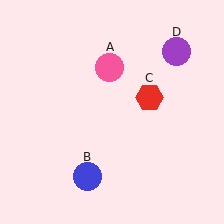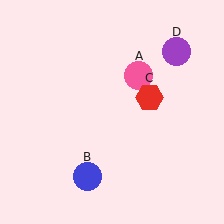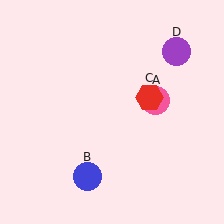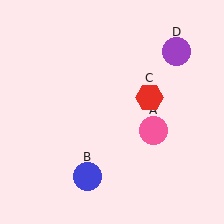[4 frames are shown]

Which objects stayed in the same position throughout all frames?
Blue circle (object B) and red hexagon (object C) and purple circle (object D) remained stationary.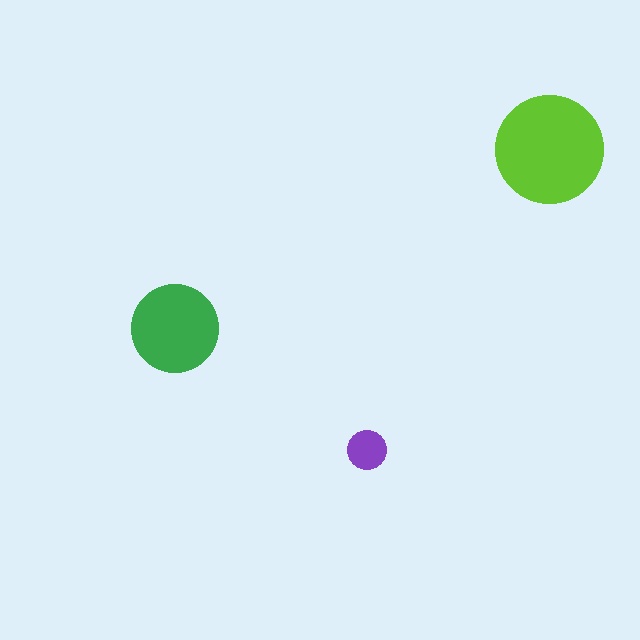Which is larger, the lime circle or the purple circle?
The lime one.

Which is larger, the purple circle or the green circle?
The green one.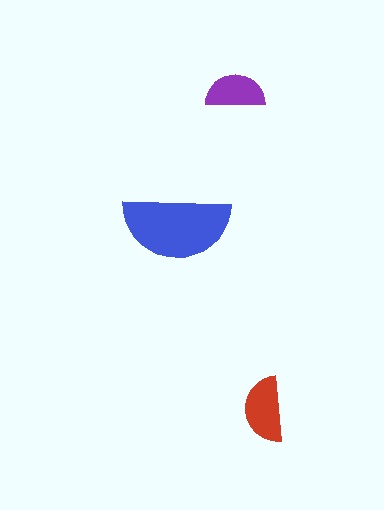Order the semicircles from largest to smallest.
the blue one, the red one, the purple one.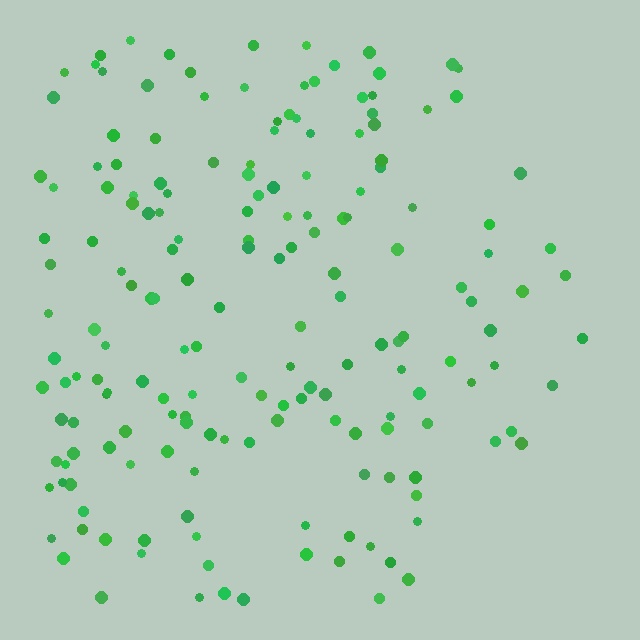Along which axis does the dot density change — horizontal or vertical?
Horizontal.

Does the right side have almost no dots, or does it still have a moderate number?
Still a moderate number, just noticeably fewer than the left.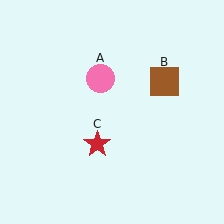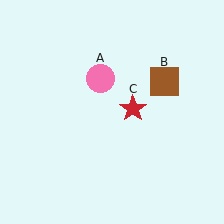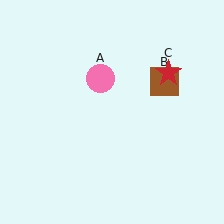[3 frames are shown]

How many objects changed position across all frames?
1 object changed position: red star (object C).